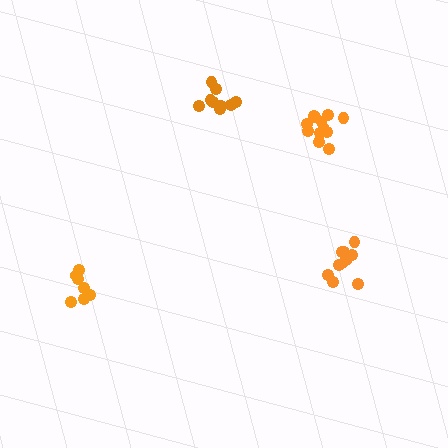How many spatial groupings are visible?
There are 4 spatial groupings.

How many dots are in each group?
Group 1: 10 dots, Group 2: 7 dots, Group 3: 12 dots, Group 4: 9 dots (38 total).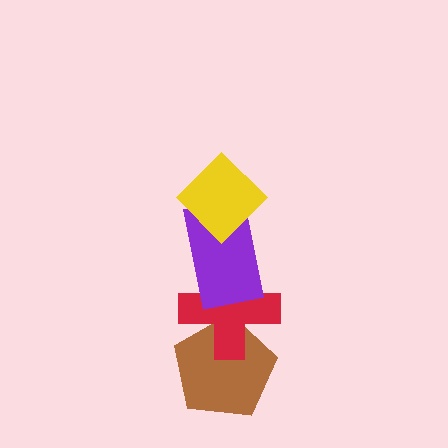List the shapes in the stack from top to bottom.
From top to bottom: the yellow diamond, the purple rectangle, the red cross, the brown pentagon.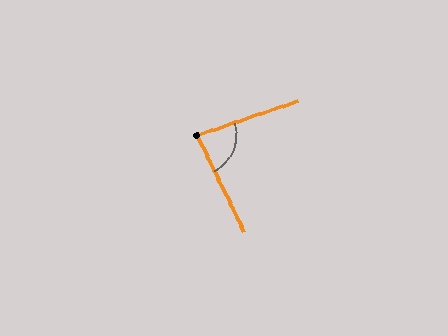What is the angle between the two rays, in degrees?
Approximately 83 degrees.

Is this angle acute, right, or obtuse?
It is acute.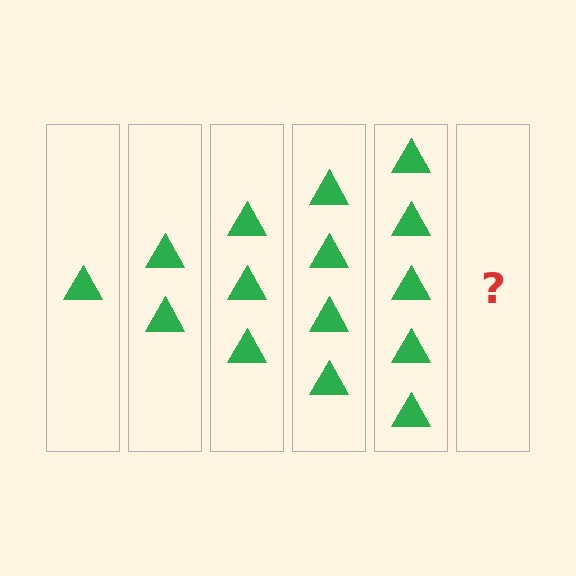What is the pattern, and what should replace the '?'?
The pattern is that each step adds one more triangle. The '?' should be 6 triangles.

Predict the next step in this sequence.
The next step is 6 triangles.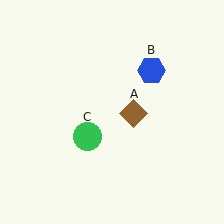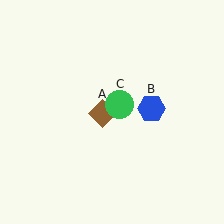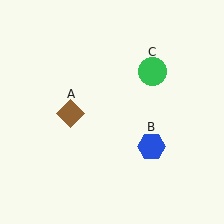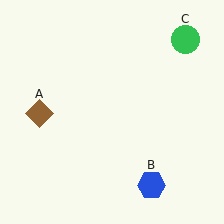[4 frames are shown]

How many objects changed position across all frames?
3 objects changed position: brown diamond (object A), blue hexagon (object B), green circle (object C).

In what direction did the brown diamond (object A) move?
The brown diamond (object A) moved left.